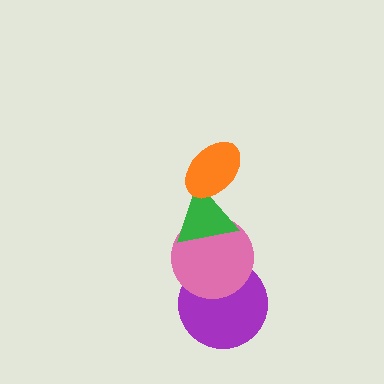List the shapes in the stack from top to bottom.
From top to bottom: the orange ellipse, the green triangle, the pink circle, the purple circle.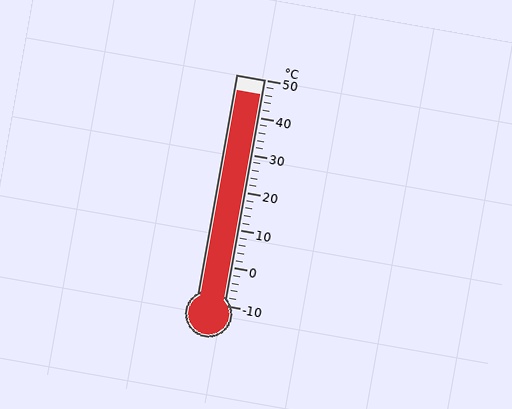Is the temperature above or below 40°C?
The temperature is above 40°C.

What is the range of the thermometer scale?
The thermometer scale ranges from -10°C to 50°C.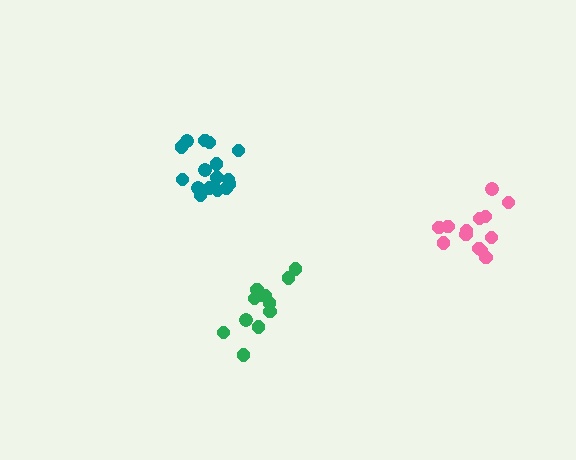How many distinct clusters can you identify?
There are 3 distinct clusters.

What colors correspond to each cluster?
The clusters are colored: teal, green, pink.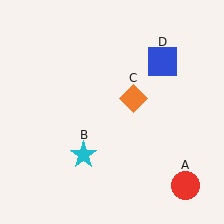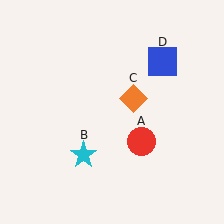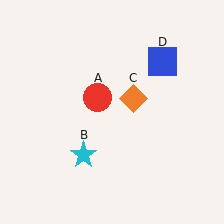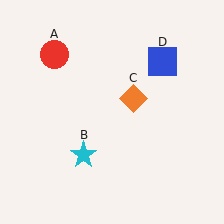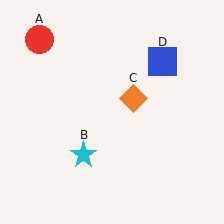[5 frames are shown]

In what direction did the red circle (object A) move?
The red circle (object A) moved up and to the left.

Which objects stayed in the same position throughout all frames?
Cyan star (object B) and orange diamond (object C) and blue square (object D) remained stationary.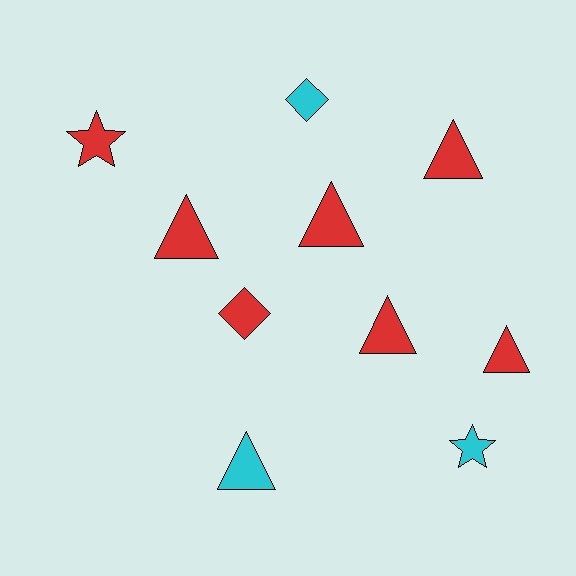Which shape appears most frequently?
Triangle, with 6 objects.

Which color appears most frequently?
Red, with 7 objects.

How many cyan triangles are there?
There is 1 cyan triangle.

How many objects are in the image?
There are 10 objects.